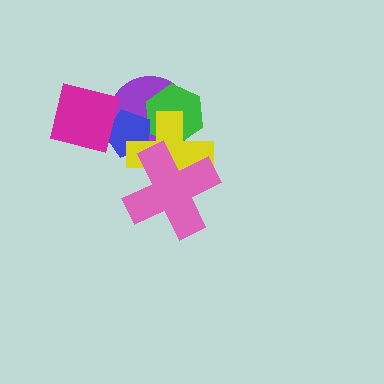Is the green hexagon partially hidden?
Yes, it is partially covered by another shape.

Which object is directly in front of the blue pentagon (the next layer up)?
The magenta square is directly in front of the blue pentagon.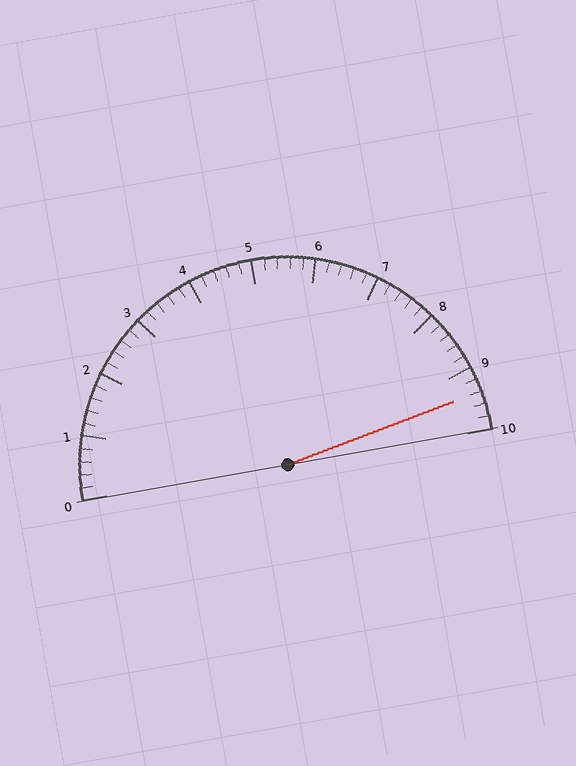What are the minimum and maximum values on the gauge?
The gauge ranges from 0 to 10.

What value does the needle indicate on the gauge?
The needle indicates approximately 9.4.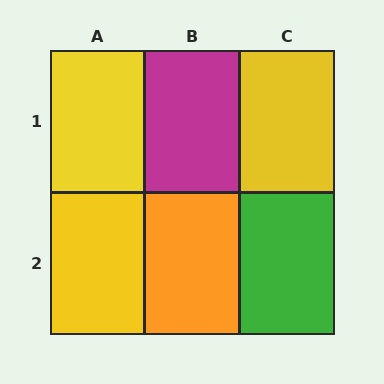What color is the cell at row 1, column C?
Yellow.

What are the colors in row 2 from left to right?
Yellow, orange, green.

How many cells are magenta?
1 cell is magenta.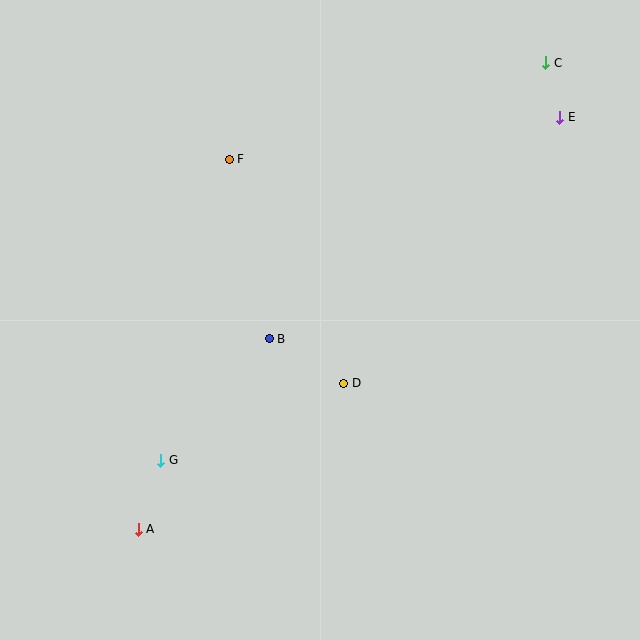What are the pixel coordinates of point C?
Point C is at (546, 63).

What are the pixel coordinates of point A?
Point A is at (138, 530).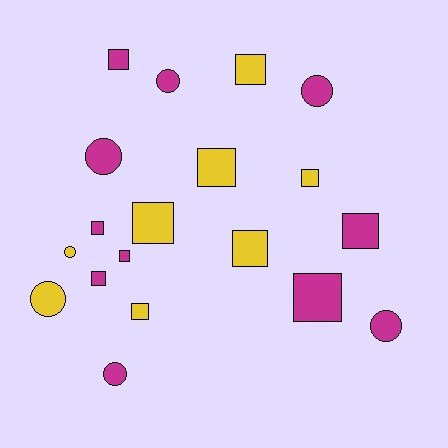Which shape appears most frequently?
Square, with 12 objects.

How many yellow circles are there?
There are 2 yellow circles.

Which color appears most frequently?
Magenta, with 11 objects.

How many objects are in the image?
There are 19 objects.